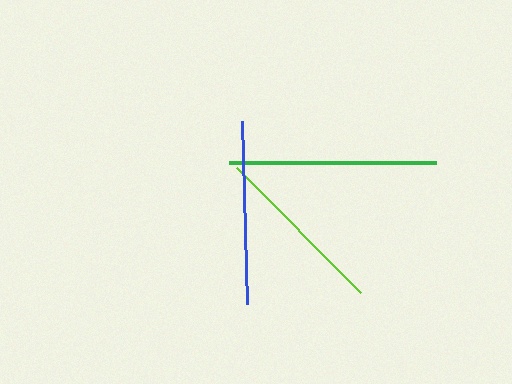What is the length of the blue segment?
The blue segment is approximately 183 pixels long.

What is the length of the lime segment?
The lime segment is approximately 176 pixels long.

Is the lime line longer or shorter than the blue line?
The blue line is longer than the lime line.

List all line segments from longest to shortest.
From longest to shortest: green, blue, lime.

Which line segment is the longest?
The green line is the longest at approximately 207 pixels.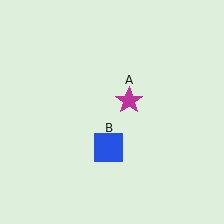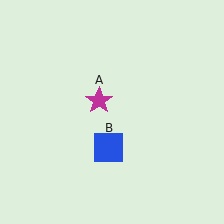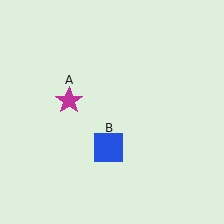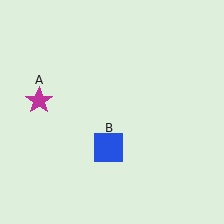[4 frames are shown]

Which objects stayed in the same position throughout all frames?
Blue square (object B) remained stationary.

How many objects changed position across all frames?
1 object changed position: magenta star (object A).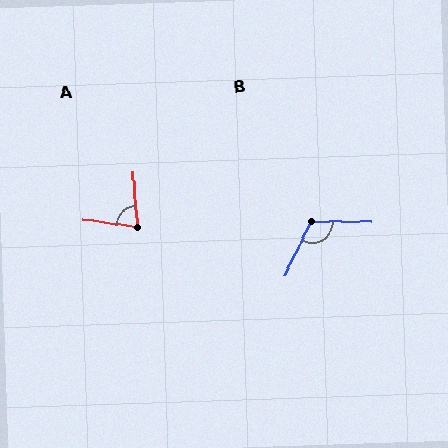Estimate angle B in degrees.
Approximately 115 degrees.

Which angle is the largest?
B, at approximately 115 degrees.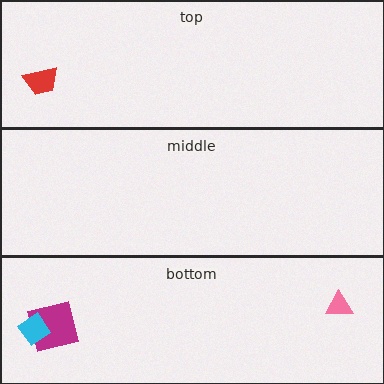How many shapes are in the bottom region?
3.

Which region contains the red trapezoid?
The top region.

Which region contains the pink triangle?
The bottom region.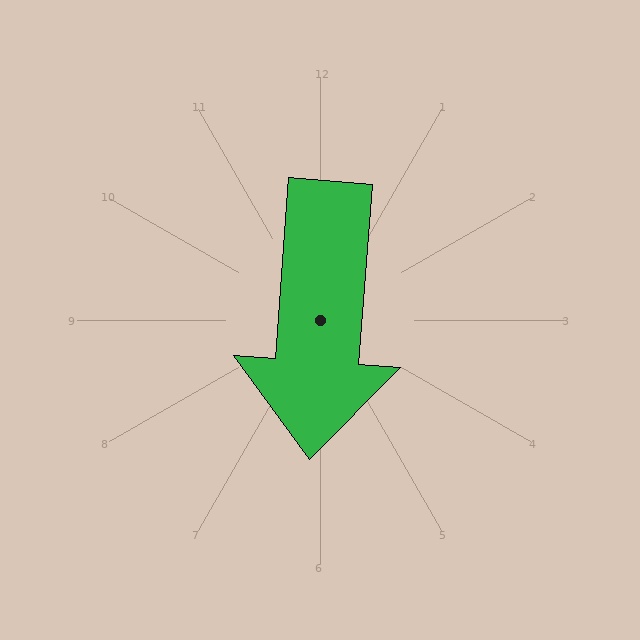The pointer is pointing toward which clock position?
Roughly 6 o'clock.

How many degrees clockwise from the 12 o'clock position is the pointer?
Approximately 184 degrees.